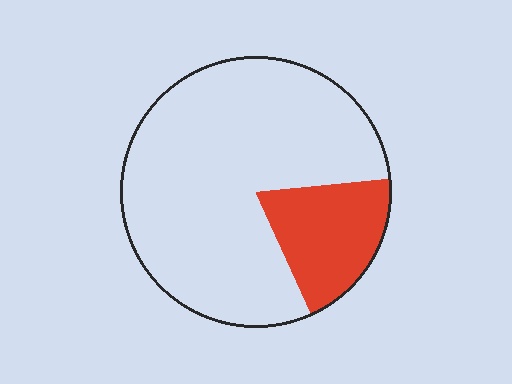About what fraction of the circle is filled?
About one fifth (1/5).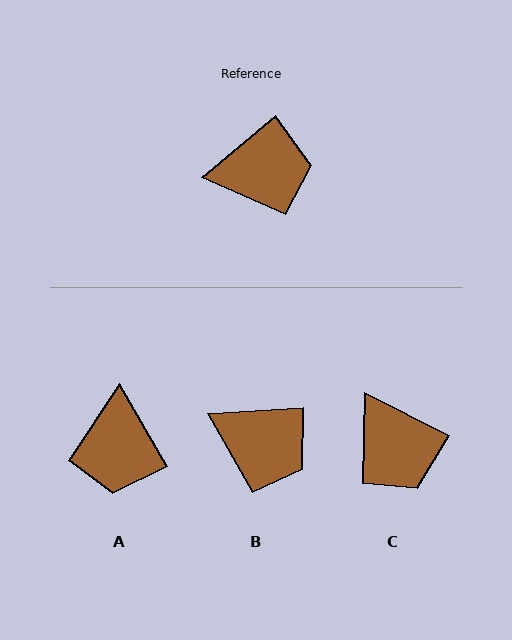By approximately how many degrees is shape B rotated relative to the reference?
Approximately 37 degrees clockwise.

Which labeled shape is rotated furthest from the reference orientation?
A, about 100 degrees away.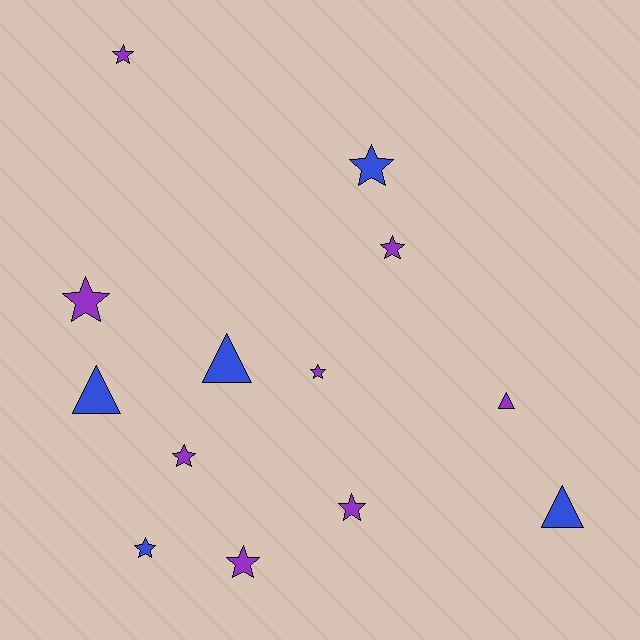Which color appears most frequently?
Purple, with 8 objects.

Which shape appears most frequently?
Star, with 9 objects.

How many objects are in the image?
There are 13 objects.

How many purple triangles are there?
There is 1 purple triangle.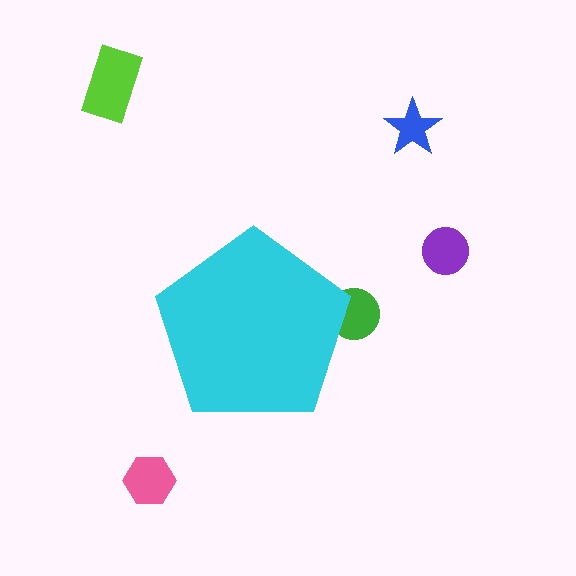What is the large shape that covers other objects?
A cyan pentagon.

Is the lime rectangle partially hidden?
No, the lime rectangle is fully visible.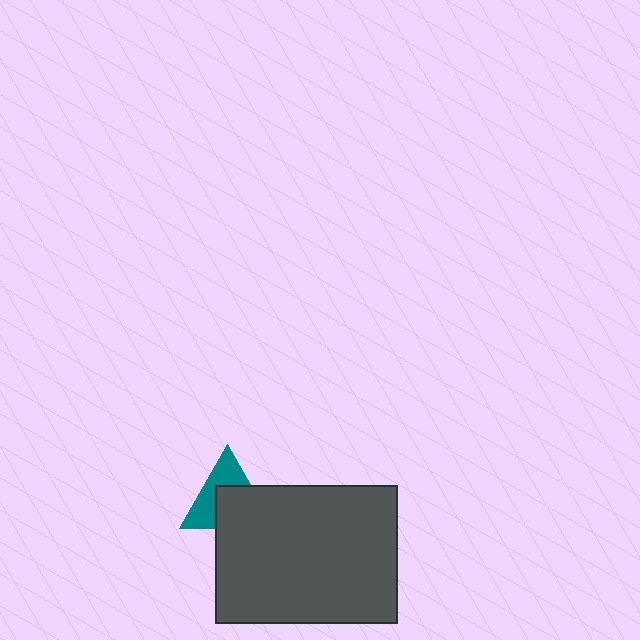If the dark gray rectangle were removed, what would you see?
You would see the complete teal triangle.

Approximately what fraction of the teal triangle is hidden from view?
Roughly 51% of the teal triangle is hidden behind the dark gray rectangle.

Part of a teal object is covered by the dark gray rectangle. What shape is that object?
It is a triangle.